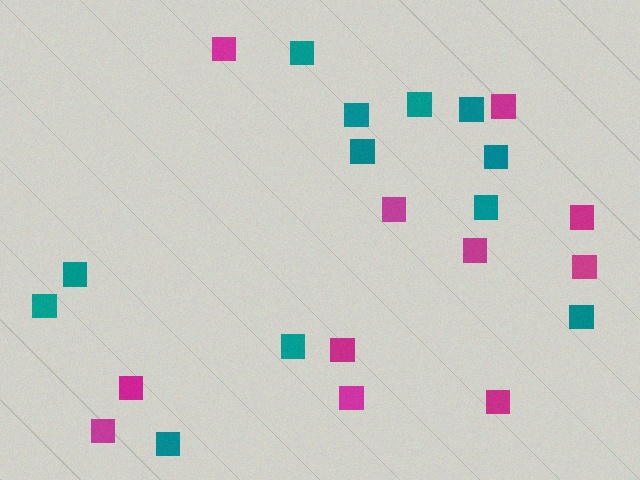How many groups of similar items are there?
There are 2 groups: one group of magenta squares (11) and one group of teal squares (12).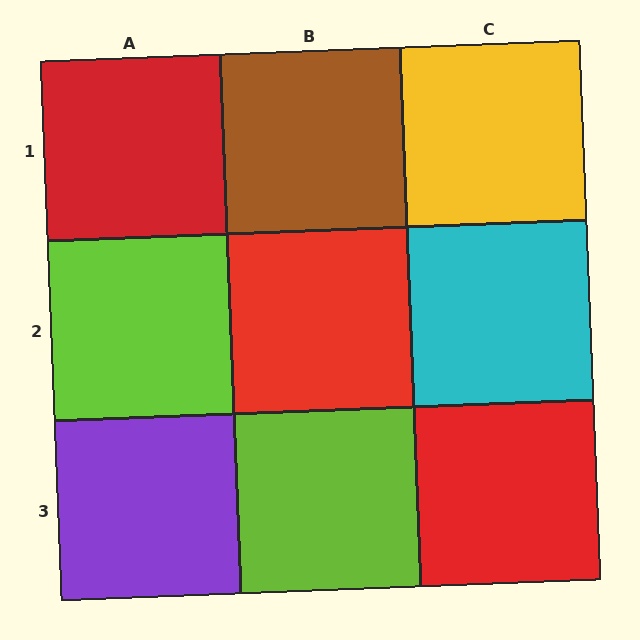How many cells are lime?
2 cells are lime.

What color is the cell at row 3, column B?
Lime.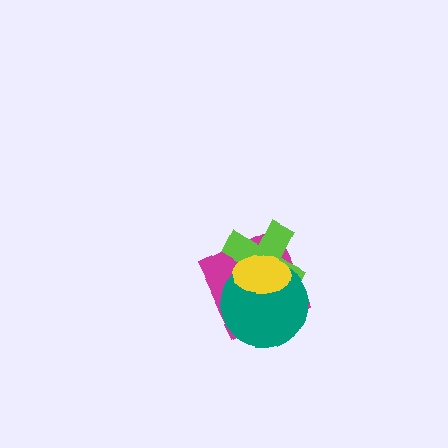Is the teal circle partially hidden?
Yes, it is partially covered by another shape.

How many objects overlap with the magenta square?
3 objects overlap with the magenta square.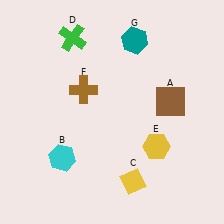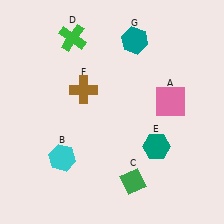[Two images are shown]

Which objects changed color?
A changed from brown to pink. C changed from yellow to green. E changed from yellow to teal.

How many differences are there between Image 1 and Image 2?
There are 3 differences between the two images.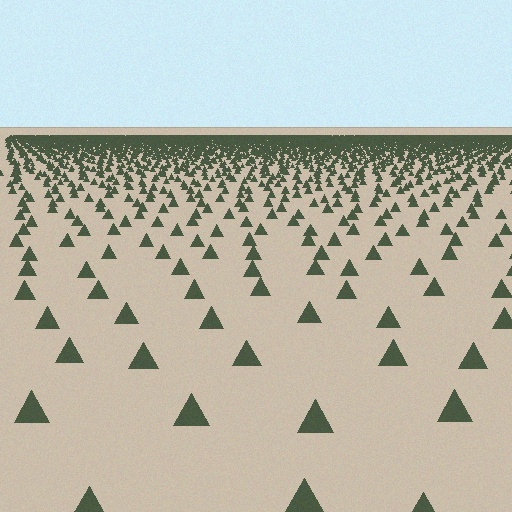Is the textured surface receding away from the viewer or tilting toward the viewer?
The surface is receding away from the viewer. Texture elements get smaller and denser toward the top.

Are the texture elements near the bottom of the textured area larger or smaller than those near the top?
Larger. Near the bottom, elements are closer to the viewer and appear at a bigger on-screen size.